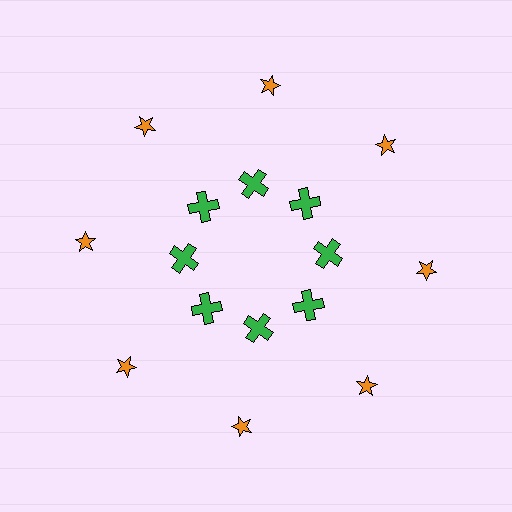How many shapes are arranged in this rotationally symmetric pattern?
There are 16 shapes, arranged in 8 groups of 2.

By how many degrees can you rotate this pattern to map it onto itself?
The pattern maps onto itself every 45 degrees of rotation.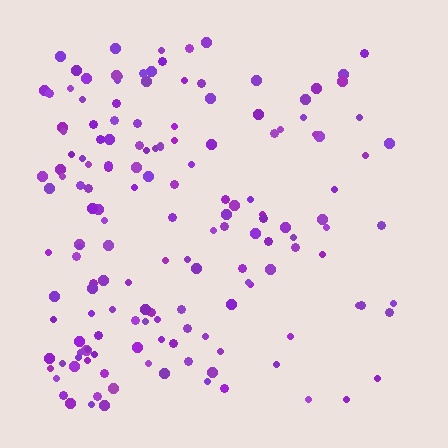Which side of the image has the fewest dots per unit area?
The right.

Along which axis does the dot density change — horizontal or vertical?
Horizontal.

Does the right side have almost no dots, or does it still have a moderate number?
Still a moderate number, just noticeably fewer than the left.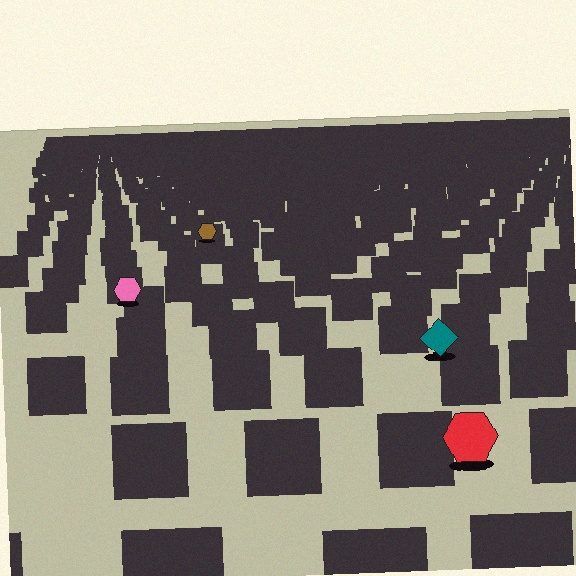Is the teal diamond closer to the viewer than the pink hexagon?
Yes. The teal diamond is closer — you can tell from the texture gradient: the ground texture is coarser near it.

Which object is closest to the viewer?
The red hexagon is closest. The texture marks near it are larger and more spread out.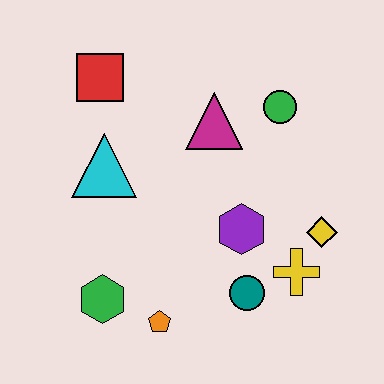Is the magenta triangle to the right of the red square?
Yes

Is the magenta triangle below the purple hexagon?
No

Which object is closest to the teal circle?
The yellow cross is closest to the teal circle.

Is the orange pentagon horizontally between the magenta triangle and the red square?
Yes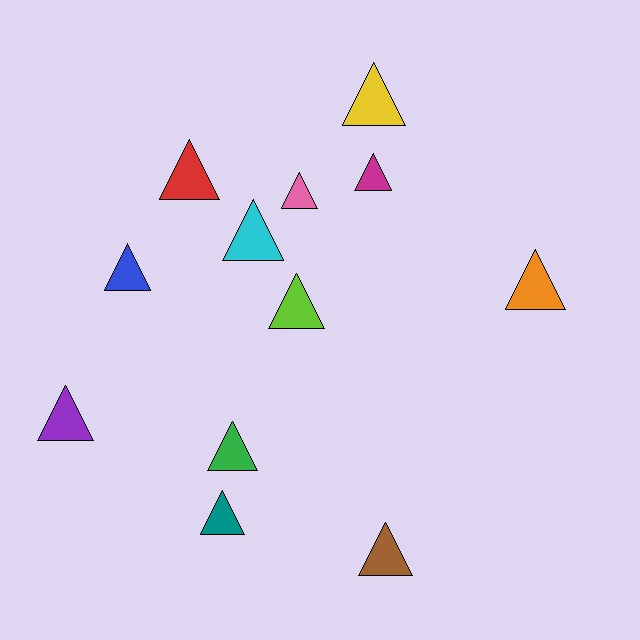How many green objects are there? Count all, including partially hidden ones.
There is 1 green object.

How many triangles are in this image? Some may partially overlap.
There are 12 triangles.